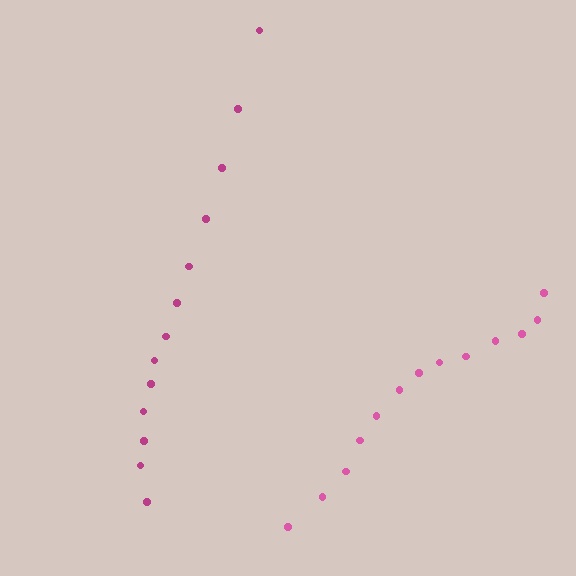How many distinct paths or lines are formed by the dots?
There are 2 distinct paths.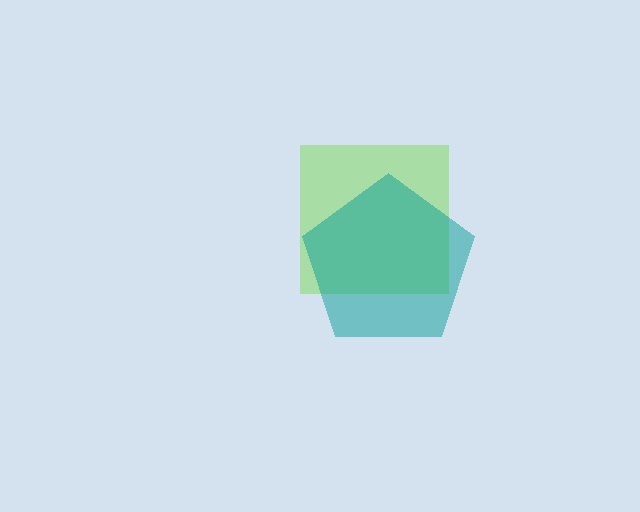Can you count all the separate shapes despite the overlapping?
Yes, there are 2 separate shapes.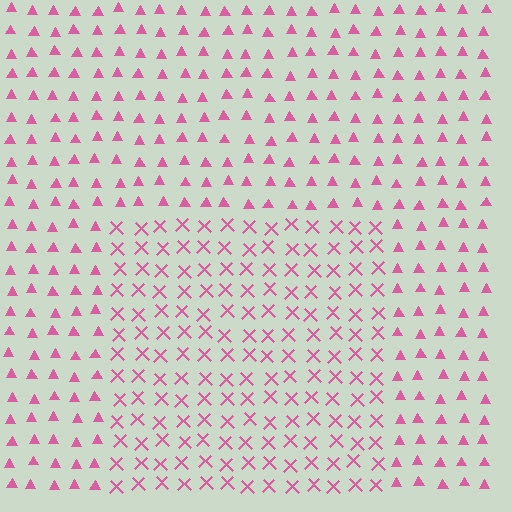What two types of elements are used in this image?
The image uses X marks inside the rectangle region and triangles outside it.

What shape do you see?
I see a rectangle.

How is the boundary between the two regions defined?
The boundary is defined by a change in element shape: X marks inside vs. triangles outside. All elements share the same color and spacing.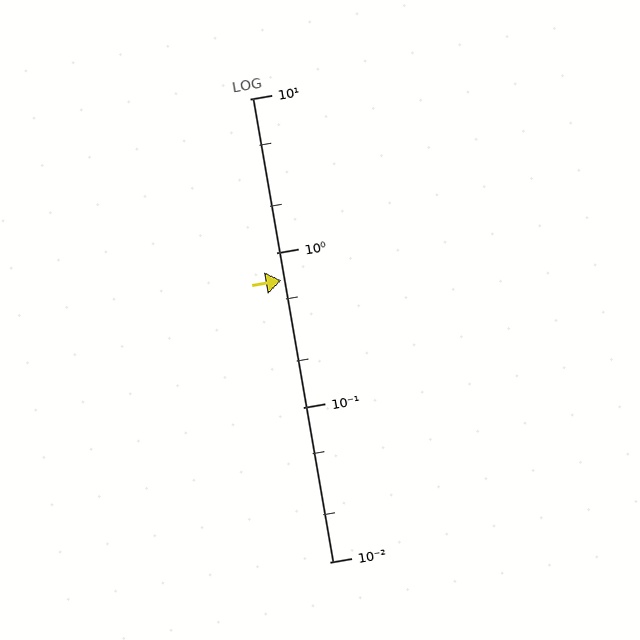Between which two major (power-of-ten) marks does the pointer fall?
The pointer is between 0.1 and 1.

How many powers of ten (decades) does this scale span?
The scale spans 3 decades, from 0.01 to 10.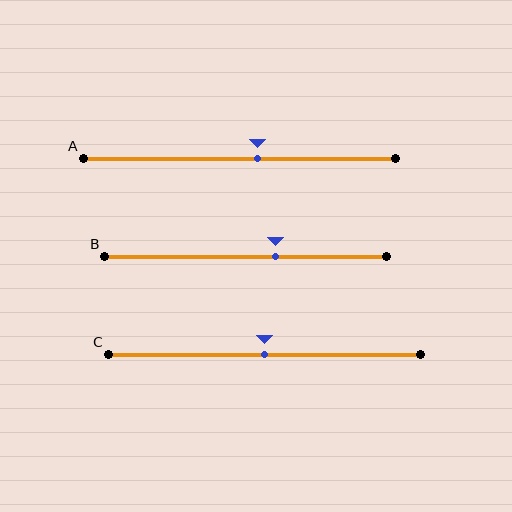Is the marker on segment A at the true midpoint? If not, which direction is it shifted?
No, the marker on segment A is shifted to the right by about 6% of the segment length.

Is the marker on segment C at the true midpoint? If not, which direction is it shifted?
Yes, the marker on segment C is at the true midpoint.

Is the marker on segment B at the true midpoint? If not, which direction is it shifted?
No, the marker on segment B is shifted to the right by about 10% of the segment length.